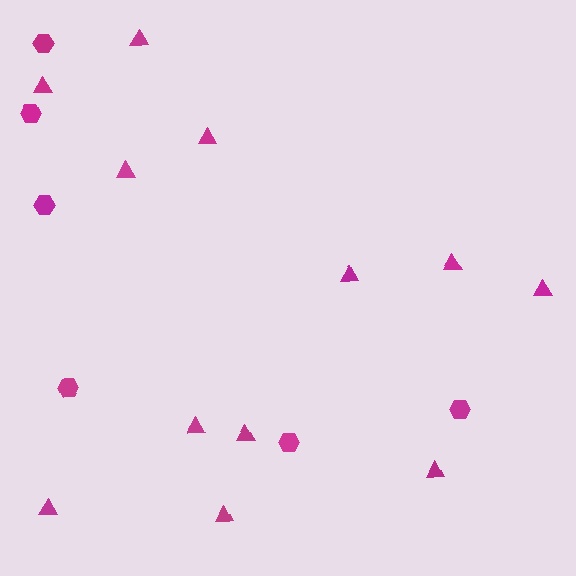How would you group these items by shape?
There are 2 groups: one group of hexagons (6) and one group of triangles (12).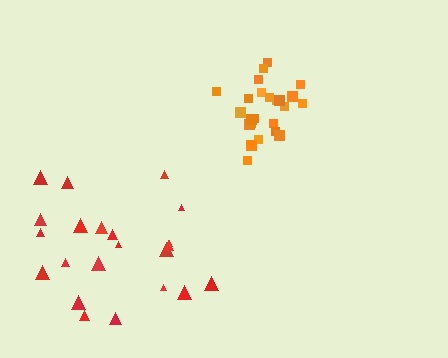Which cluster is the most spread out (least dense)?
Red.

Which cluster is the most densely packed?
Orange.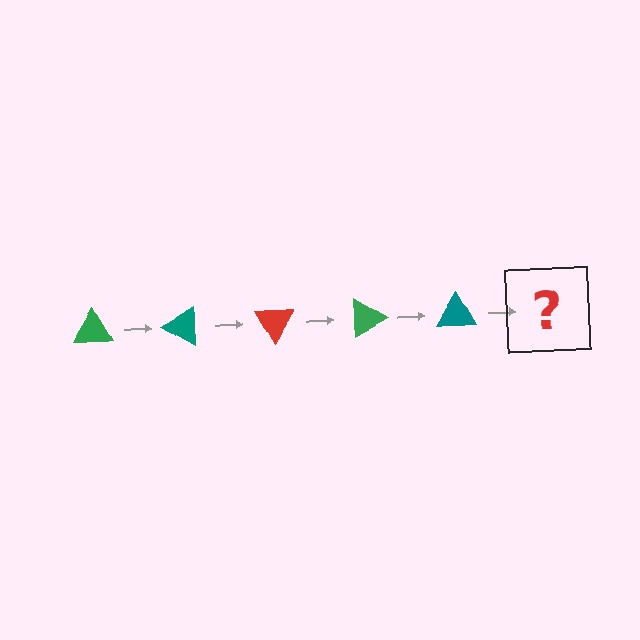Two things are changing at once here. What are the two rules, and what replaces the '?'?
The two rules are that it rotates 30 degrees each step and the color cycles through green, teal, and red. The '?' should be a red triangle, rotated 150 degrees from the start.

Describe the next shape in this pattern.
It should be a red triangle, rotated 150 degrees from the start.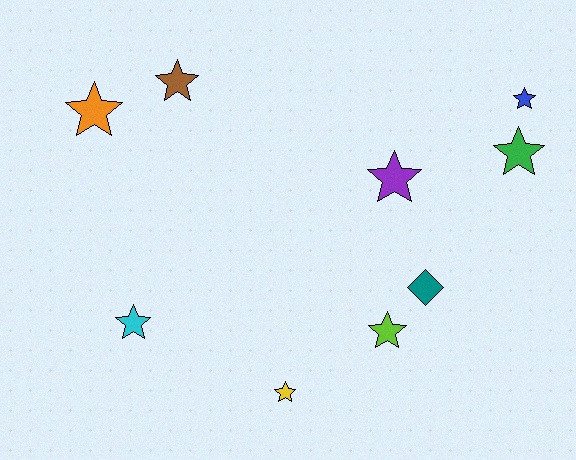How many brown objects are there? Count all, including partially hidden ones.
There is 1 brown object.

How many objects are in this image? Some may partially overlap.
There are 9 objects.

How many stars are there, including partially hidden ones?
There are 8 stars.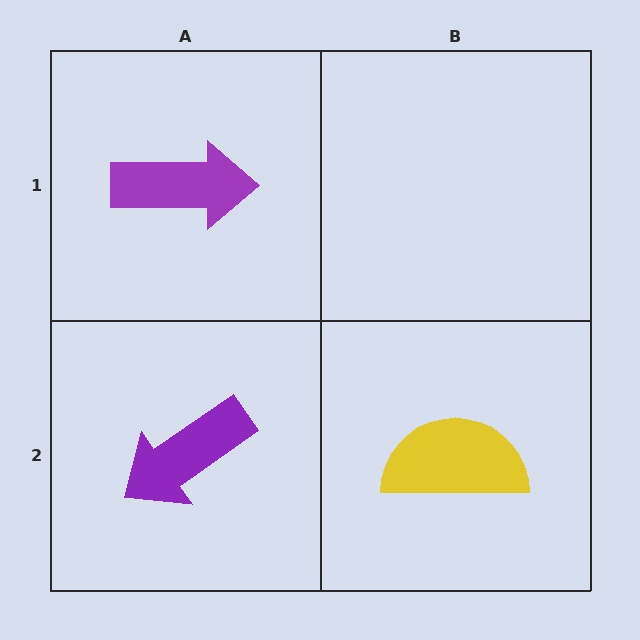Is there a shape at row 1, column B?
No, that cell is empty.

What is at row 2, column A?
A purple arrow.